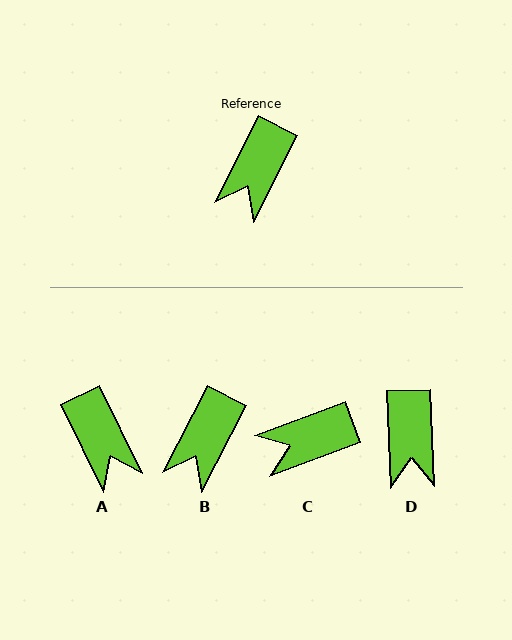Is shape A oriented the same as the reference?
No, it is off by about 53 degrees.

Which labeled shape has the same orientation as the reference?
B.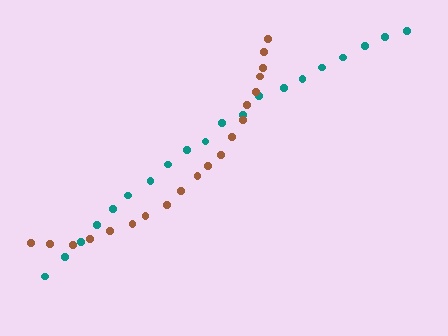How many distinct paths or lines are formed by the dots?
There are 2 distinct paths.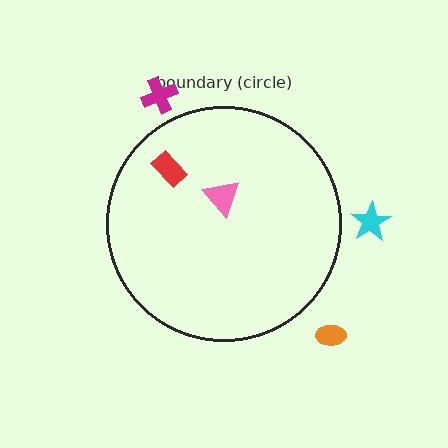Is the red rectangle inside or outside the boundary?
Inside.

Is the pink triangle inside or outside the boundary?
Inside.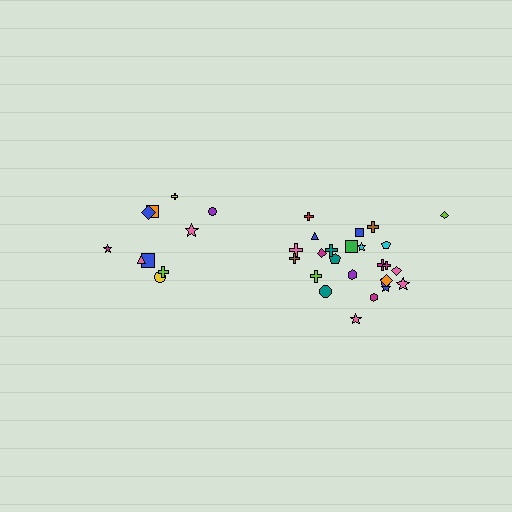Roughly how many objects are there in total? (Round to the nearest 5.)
Roughly 35 objects in total.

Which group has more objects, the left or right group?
The right group.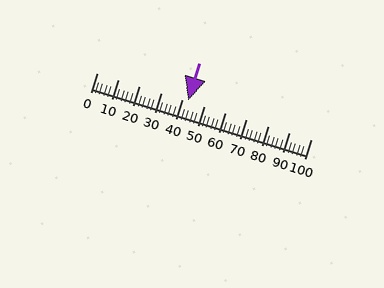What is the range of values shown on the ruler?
The ruler shows values from 0 to 100.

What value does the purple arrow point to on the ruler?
The purple arrow points to approximately 43.